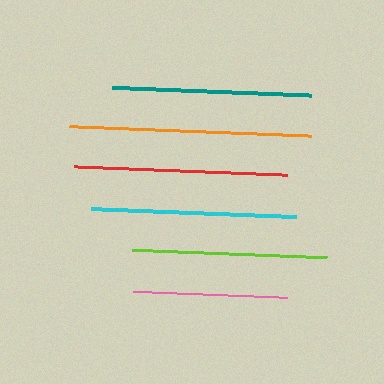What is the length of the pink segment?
The pink segment is approximately 154 pixels long.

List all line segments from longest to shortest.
From longest to shortest: orange, red, cyan, teal, lime, pink.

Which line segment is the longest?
The orange line is the longest at approximately 242 pixels.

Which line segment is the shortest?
The pink line is the shortest at approximately 154 pixels.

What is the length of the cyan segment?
The cyan segment is approximately 205 pixels long.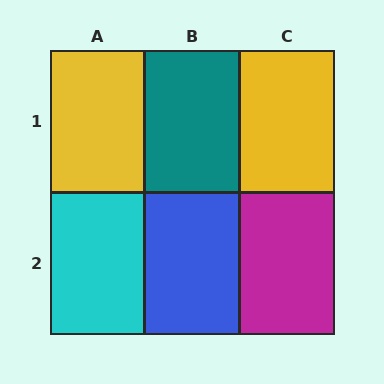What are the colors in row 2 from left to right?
Cyan, blue, magenta.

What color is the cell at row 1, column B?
Teal.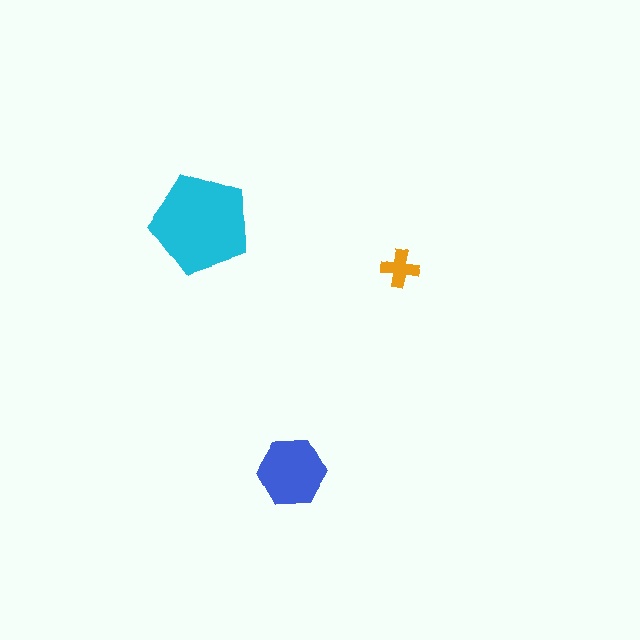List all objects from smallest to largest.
The orange cross, the blue hexagon, the cyan pentagon.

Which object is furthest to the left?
The cyan pentagon is leftmost.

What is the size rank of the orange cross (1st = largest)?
3rd.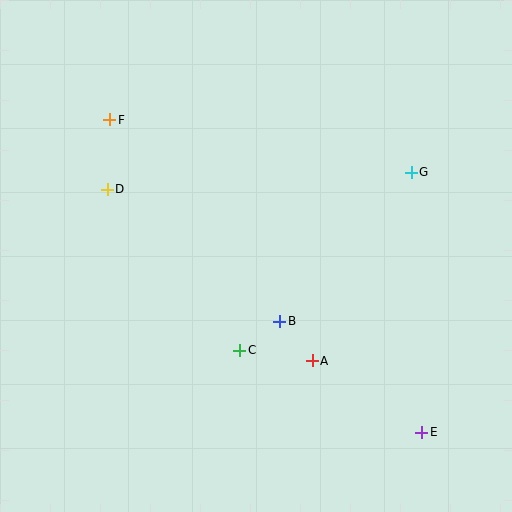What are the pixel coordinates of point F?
Point F is at (110, 120).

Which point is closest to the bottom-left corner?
Point C is closest to the bottom-left corner.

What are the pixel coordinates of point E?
Point E is at (422, 432).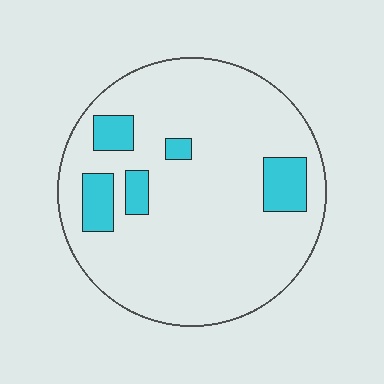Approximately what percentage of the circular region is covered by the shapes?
Approximately 15%.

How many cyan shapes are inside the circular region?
5.